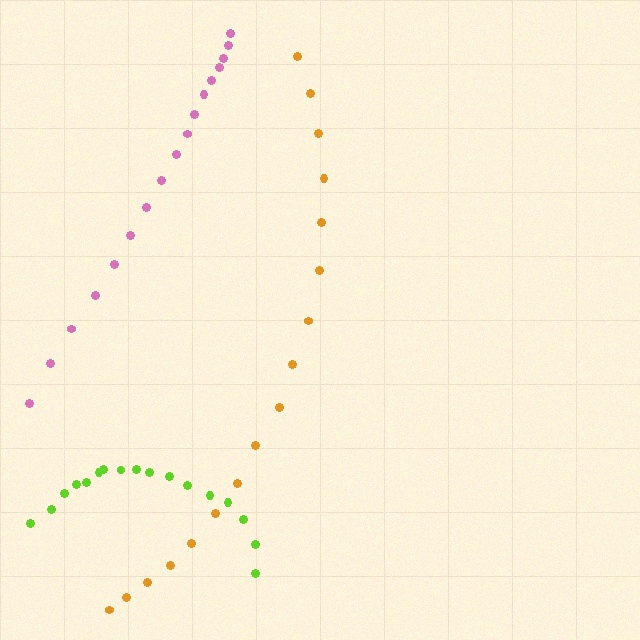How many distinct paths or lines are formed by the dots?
There are 3 distinct paths.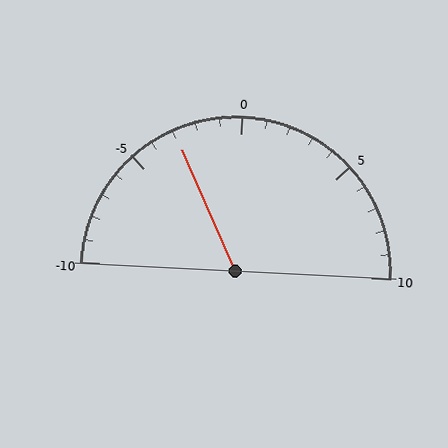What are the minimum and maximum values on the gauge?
The gauge ranges from -10 to 10.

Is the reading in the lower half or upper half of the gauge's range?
The reading is in the lower half of the range (-10 to 10).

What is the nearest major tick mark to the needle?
The nearest major tick mark is -5.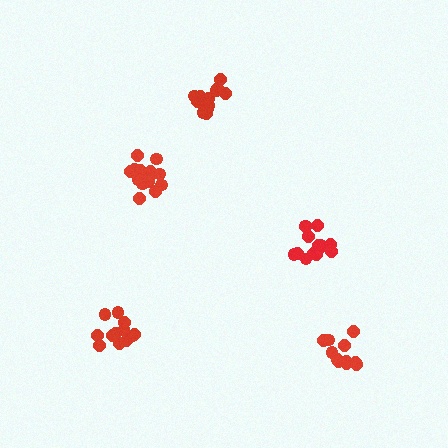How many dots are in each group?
Group 1: 14 dots, Group 2: 12 dots, Group 3: 11 dots, Group 4: 15 dots, Group 5: 12 dots (64 total).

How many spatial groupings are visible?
There are 5 spatial groupings.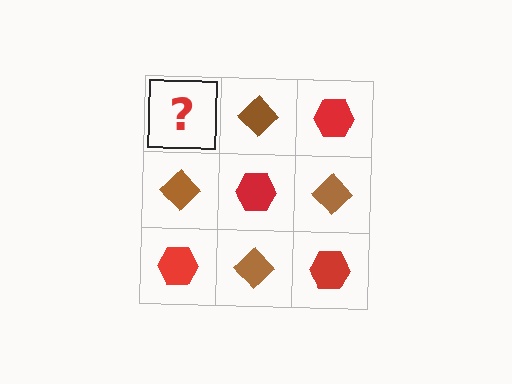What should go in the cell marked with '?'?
The missing cell should contain a red hexagon.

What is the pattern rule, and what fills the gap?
The rule is that it alternates red hexagon and brown diamond in a checkerboard pattern. The gap should be filled with a red hexagon.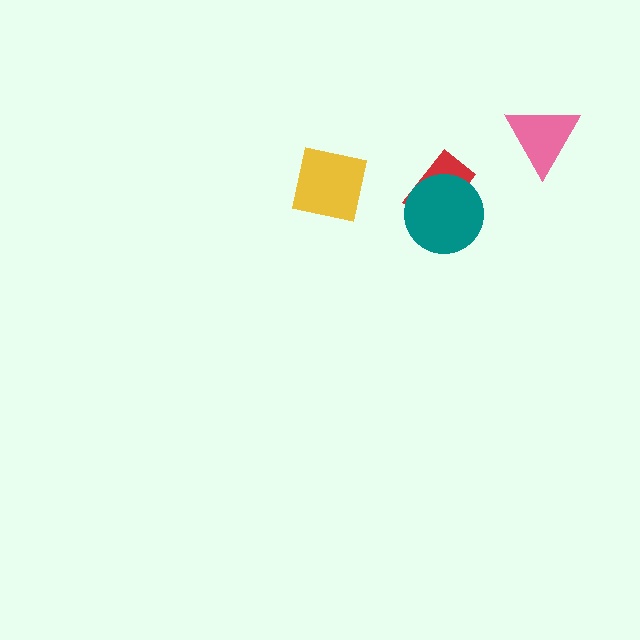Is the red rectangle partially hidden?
Yes, it is partially covered by another shape.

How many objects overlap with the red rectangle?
1 object overlaps with the red rectangle.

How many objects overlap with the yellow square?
0 objects overlap with the yellow square.